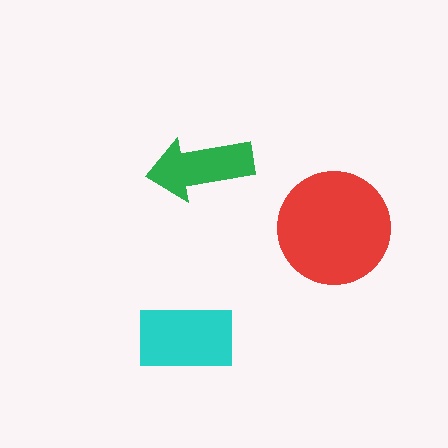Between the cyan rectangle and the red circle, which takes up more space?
The red circle.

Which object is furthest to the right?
The red circle is rightmost.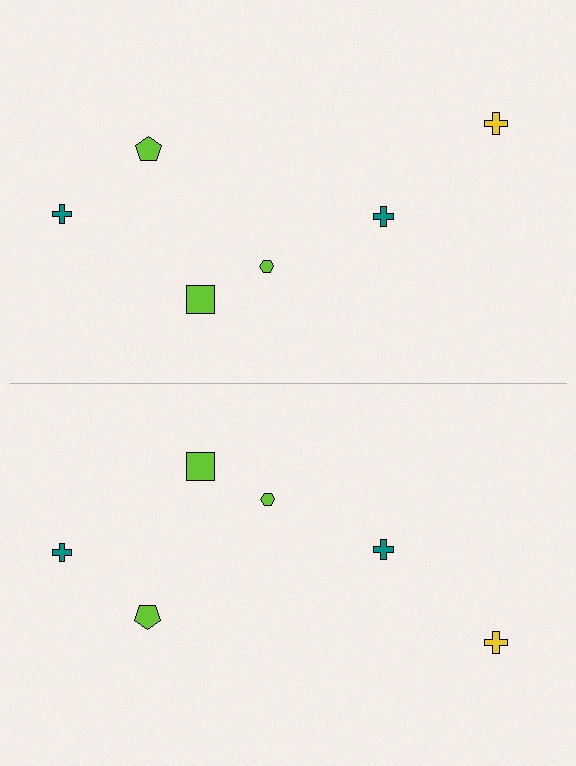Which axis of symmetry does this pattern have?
The pattern has a horizontal axis of symmetry running through the center of the image.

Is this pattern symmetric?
Yes, this pattern has bilateral (reflection) symmetry.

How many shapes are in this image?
There are 12 shapes in this image.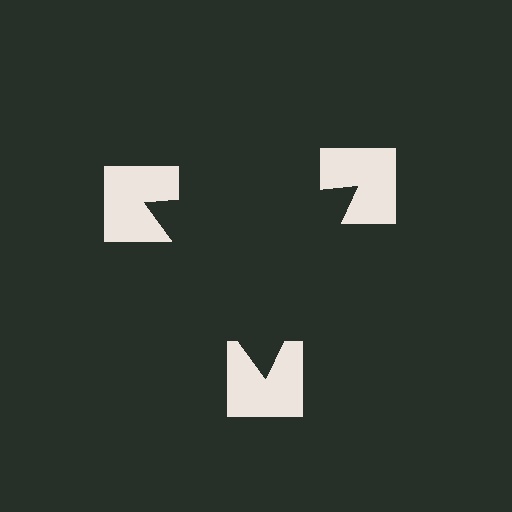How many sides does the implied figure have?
3 sides.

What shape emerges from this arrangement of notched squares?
An illusory triangle — its edges are inferred from the aligned wedge cuts in the notched squares, not physically drawn.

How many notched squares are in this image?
There are 3 — one at each vertex of the illusory triangle.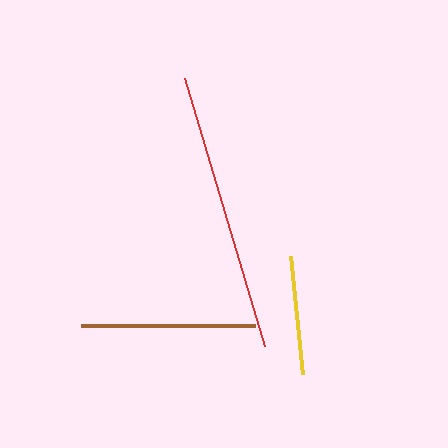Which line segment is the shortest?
The yellow line is the shortest at approximately 118 pixels.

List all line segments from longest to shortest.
From longest to shortest: red, brown, yellow.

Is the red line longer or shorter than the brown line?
The red line is longer than the brown line.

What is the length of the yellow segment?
The yellow segment is approximately 118 pixels long.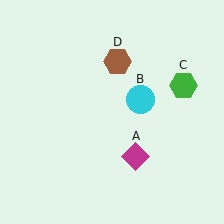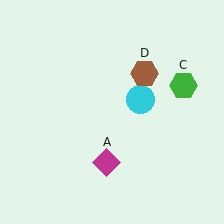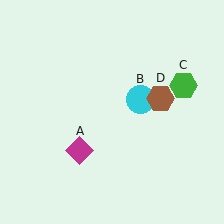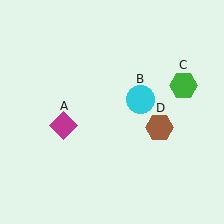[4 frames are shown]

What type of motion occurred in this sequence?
The magenta diamond (object A), brown hexagon (object D) rotated clockwise around the center of the scene.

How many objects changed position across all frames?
2 objects changed position: magenta diamond (object A), brown hexagon (object D).